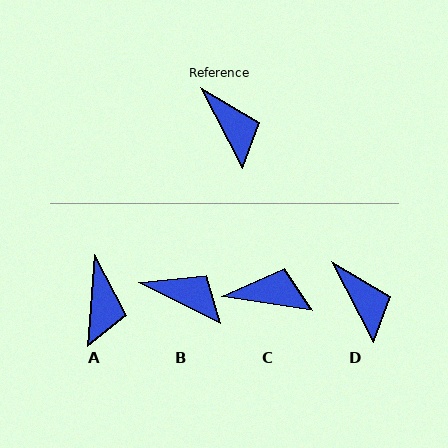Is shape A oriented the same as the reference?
No, it is off by about 31 degrees.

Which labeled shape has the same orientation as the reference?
D.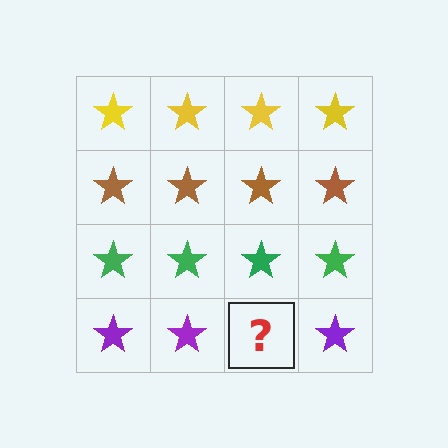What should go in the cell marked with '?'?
The missing cell should contain a purple star.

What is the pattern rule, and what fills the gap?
The rule is that each row has a consistent color. The gap should be filled with a purple star.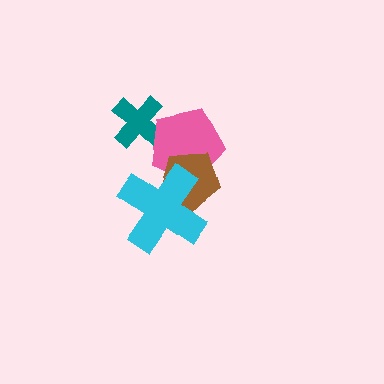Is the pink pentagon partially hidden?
Yes, it is partially covered by another shape.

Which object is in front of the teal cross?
The pink pentagon is in front of the teal cross.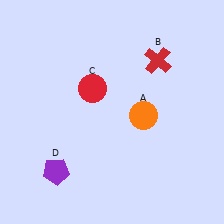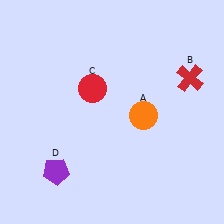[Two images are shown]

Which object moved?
The red cross (B) moved right.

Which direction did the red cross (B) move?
The red cross (B) moved right.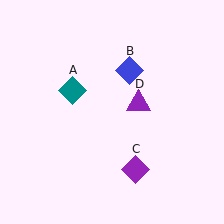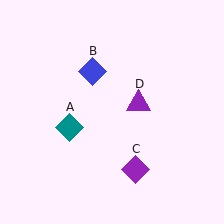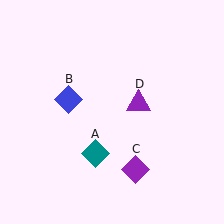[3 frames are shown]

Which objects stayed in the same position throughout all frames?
Purple diamond (object C) and purple triangle (object D) remained stationary.